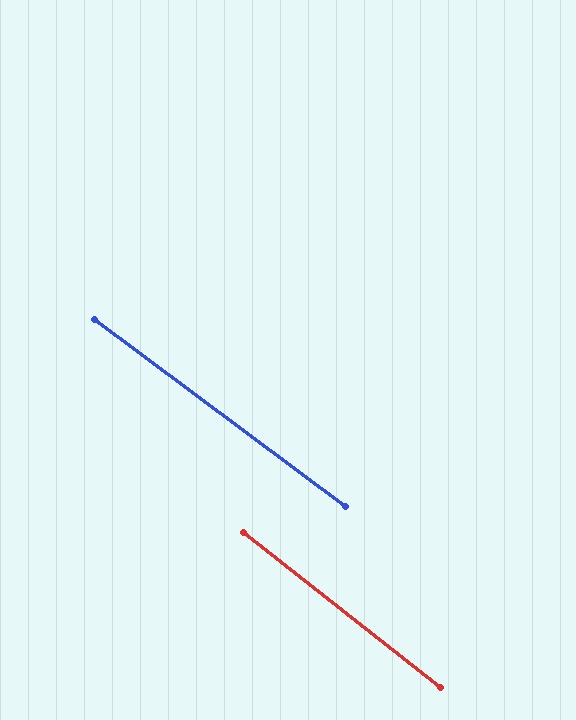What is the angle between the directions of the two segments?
Approximately 2 degrees.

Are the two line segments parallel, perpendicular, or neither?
Parallel — their directions differ by only 1.5°.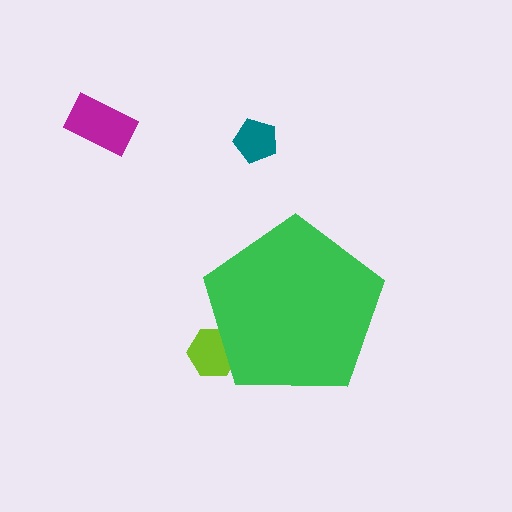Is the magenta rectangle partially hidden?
No, the magenta rectangle is fully visible.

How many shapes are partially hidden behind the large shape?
1 shape is partially hidden.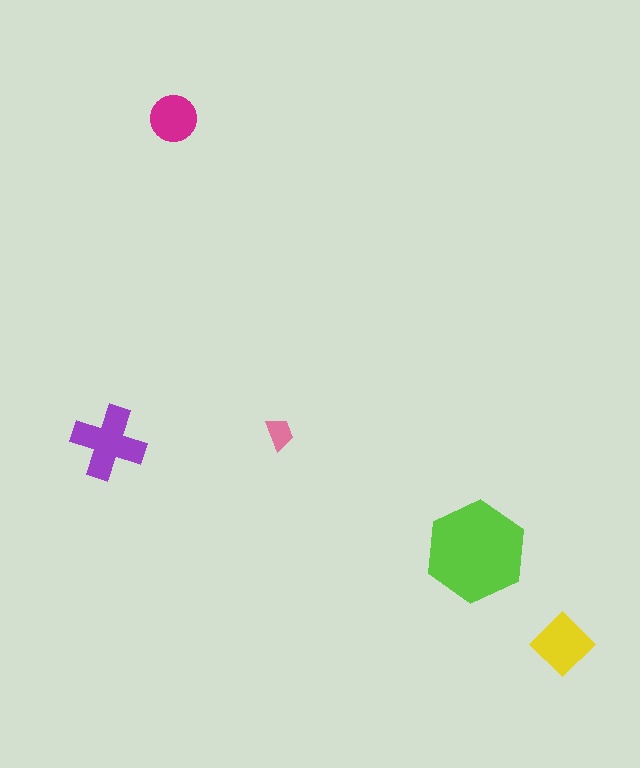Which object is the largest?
The lime hexagon.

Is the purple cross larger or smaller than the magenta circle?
Larger.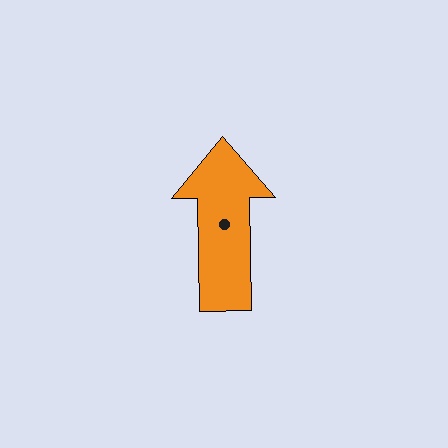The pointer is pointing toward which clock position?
Roughly 12 o'clock.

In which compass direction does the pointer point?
North.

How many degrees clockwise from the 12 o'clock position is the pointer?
Approximately 359 degrees.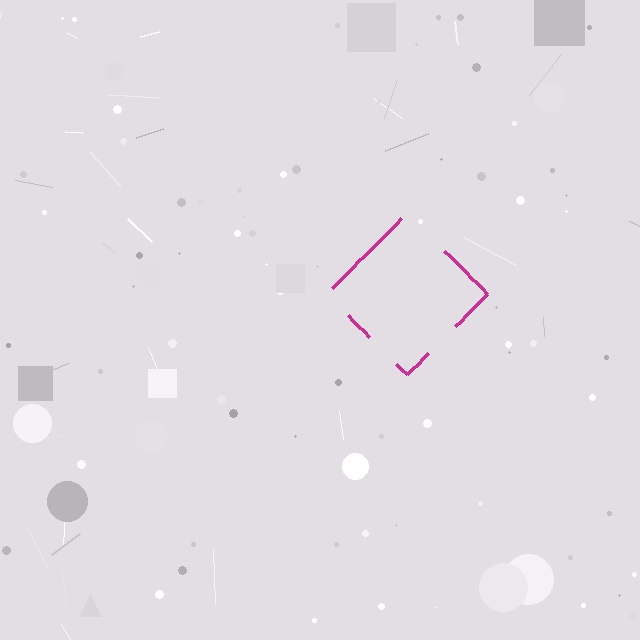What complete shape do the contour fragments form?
The contour fragments form a diamond.